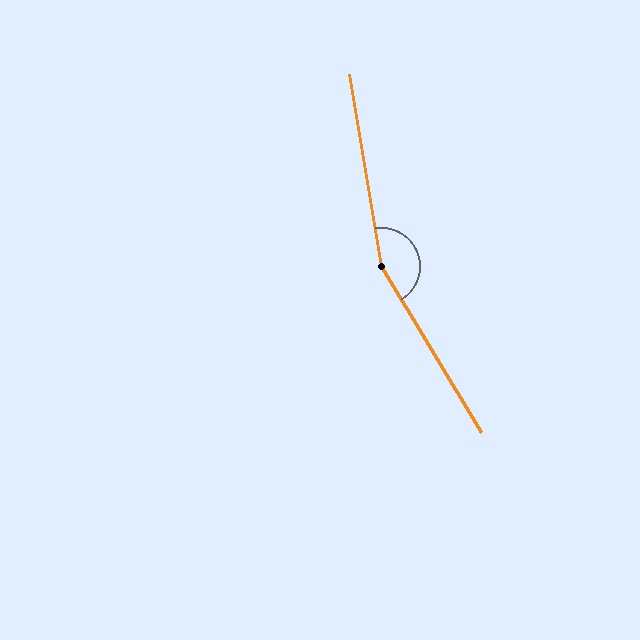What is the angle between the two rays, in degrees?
Approximately 158 degrees.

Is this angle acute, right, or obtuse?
It is obtuse.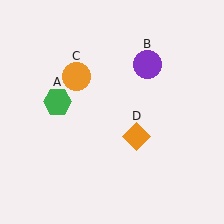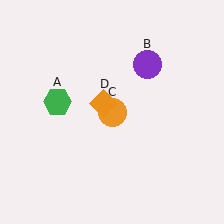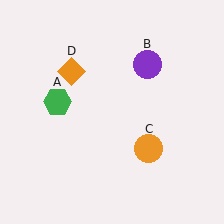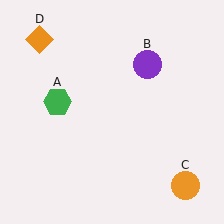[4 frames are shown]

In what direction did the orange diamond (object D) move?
The orange diamond (object D) moved up and to the left.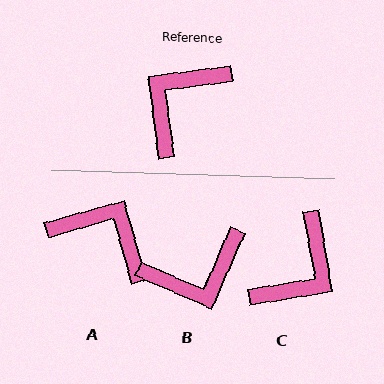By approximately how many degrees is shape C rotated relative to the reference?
Approximately 178 degrees clockwise.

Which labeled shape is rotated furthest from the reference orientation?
C, about 178 degrees away.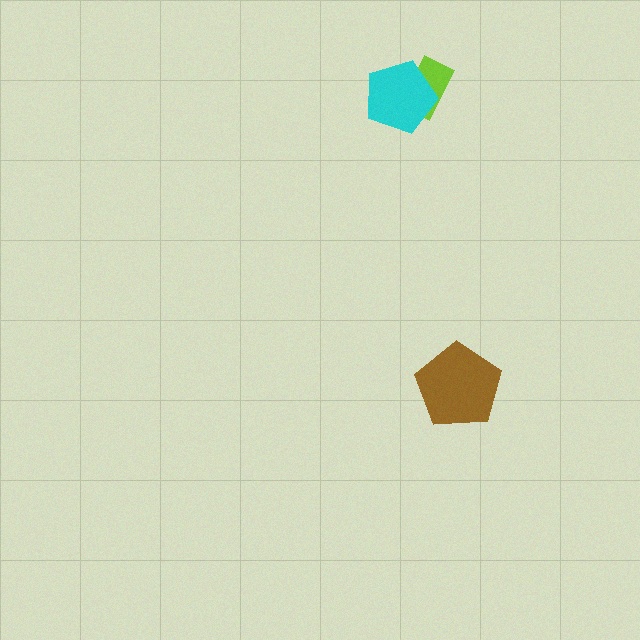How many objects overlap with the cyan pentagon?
1 object overlaps with the cyan pentagon.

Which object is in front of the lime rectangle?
The cyan pentagon is in front of the lime rectangle.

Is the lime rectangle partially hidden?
Yes, it is partially covered by another shape.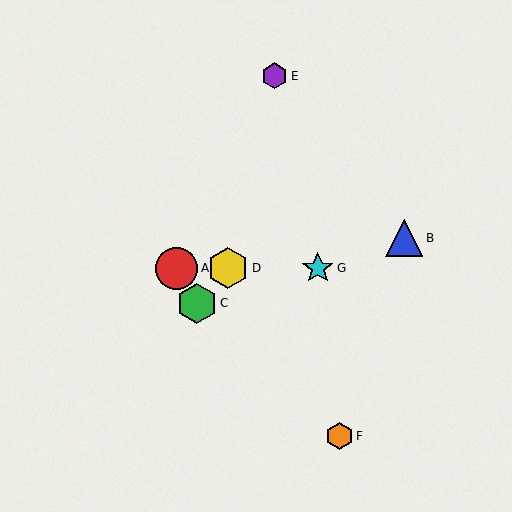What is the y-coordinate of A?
Object A is at y≈268.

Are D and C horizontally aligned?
No, D is at y≈268 and C is at y≈303.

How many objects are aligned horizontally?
3 objects (A, D, G) are aligned horizontally.